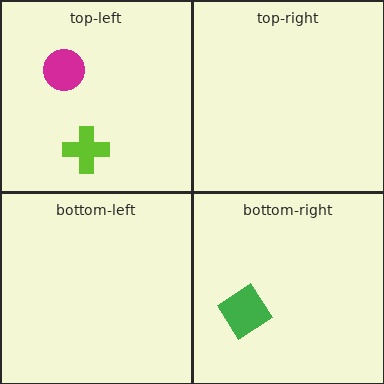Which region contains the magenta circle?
The top-left region.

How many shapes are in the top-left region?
2.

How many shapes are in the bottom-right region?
1.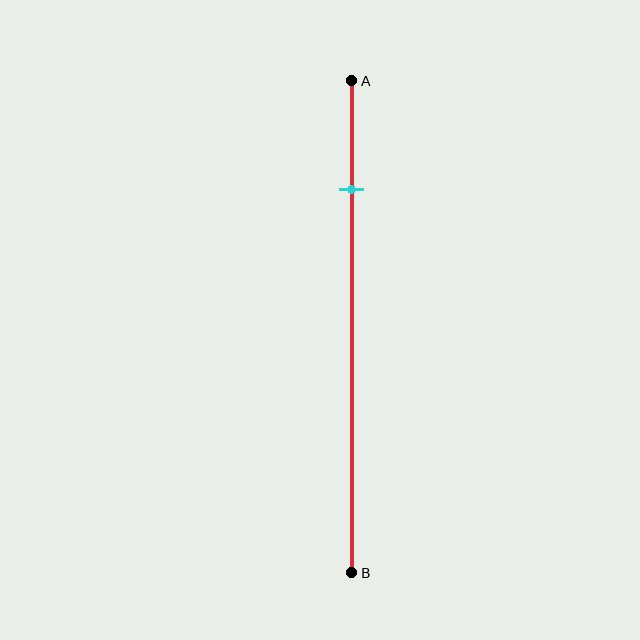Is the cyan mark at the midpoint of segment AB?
No, the mark is at about 20% from A, not at the 50% midpoint.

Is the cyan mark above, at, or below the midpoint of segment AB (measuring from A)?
The cyan mark is above the midpoint of segment AB.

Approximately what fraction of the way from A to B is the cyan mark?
The cyan mark is approximately 20% of the way from A to B.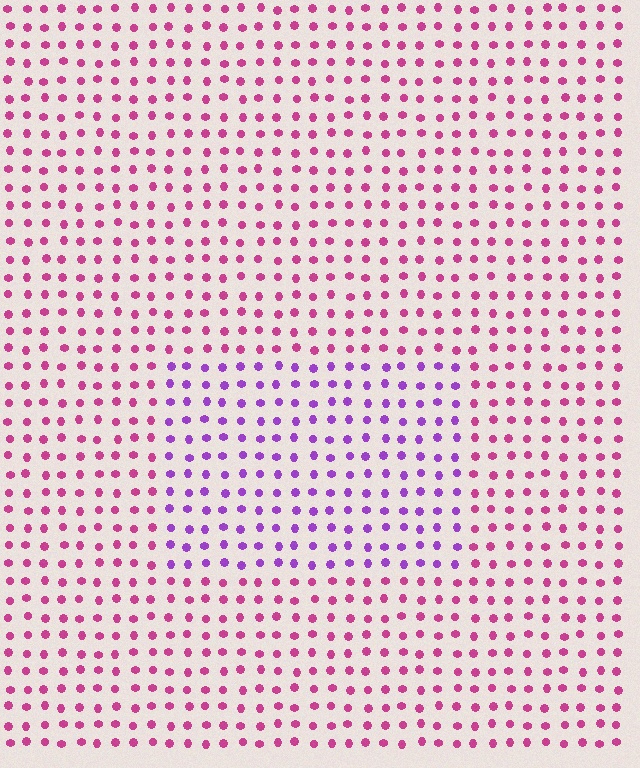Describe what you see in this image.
The image is filled with small magenta elements in a uniform arrangement. A rectangle-shaped region is visible where the elements are tinted to a slightly different hue, forming a subtle color boundary.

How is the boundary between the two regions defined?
The boundary is defined purely by a slight shift in hue (about 43 degrees). Spacing, size, and orientation are identical on both sides.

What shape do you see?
I see a rectangle.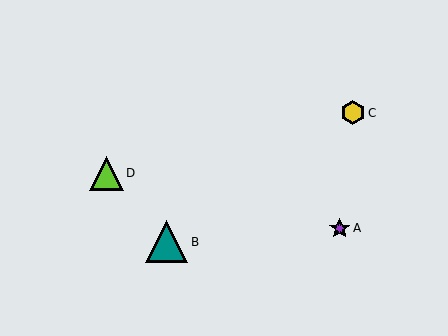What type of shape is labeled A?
Shape A is a purple star.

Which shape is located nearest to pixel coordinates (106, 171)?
The lime triangle (labeled D) at (106, 173) is nearest to that location.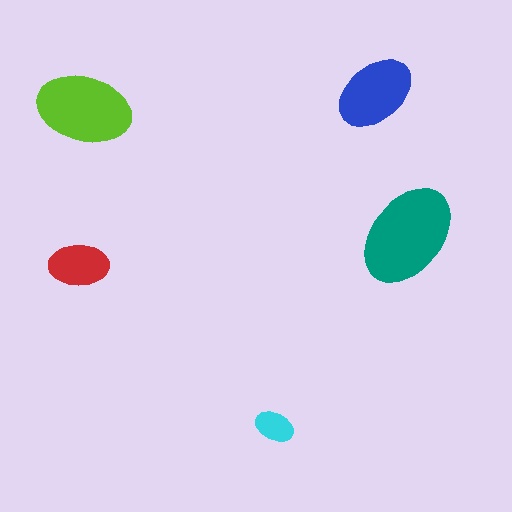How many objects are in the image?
There are 5 objects in the image.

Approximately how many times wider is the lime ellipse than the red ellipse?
About 1.5 times wider.